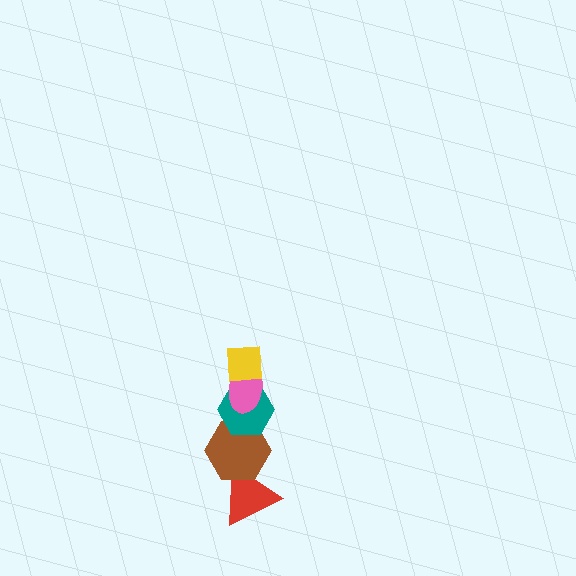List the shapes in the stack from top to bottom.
From top to bottom: the yellow square, the pink ellipse, the teal hexagon, the brown hexagon, the red triangle.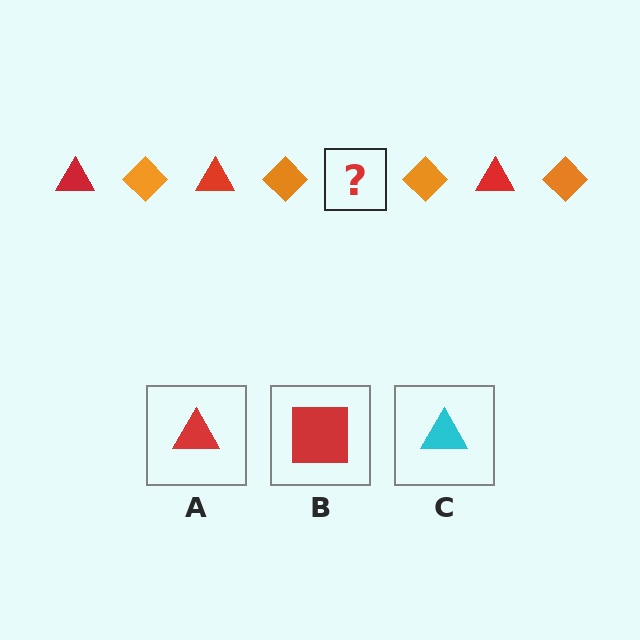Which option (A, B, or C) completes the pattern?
A.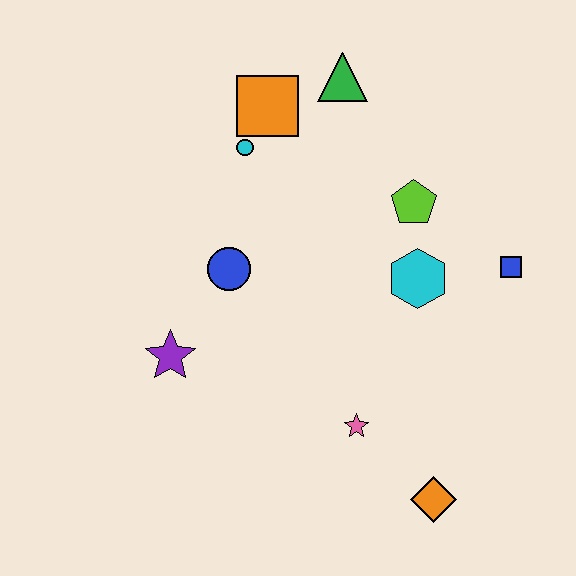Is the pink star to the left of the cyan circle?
No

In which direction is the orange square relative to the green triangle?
The orange square is to the left of the green triangle.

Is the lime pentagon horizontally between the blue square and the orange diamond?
No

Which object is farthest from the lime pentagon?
The orange diamond is farthest from the lime pentagon.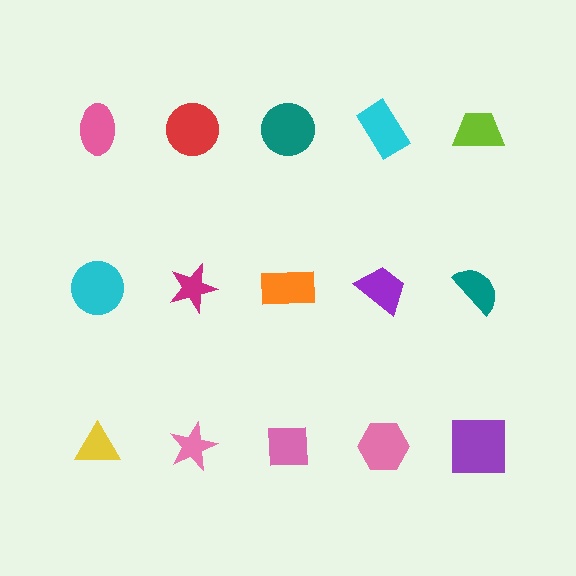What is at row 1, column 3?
A teal circle.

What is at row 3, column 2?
A pink star.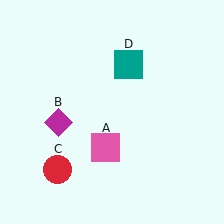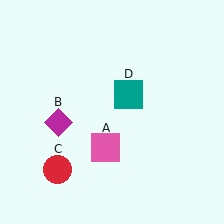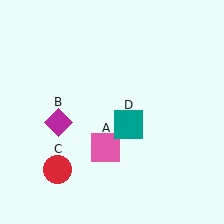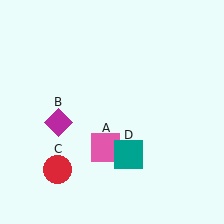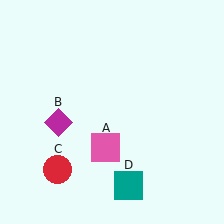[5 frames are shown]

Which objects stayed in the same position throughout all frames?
Pink square (object A) and magenta diamond (object B) and red circle (object C) remained stationary.